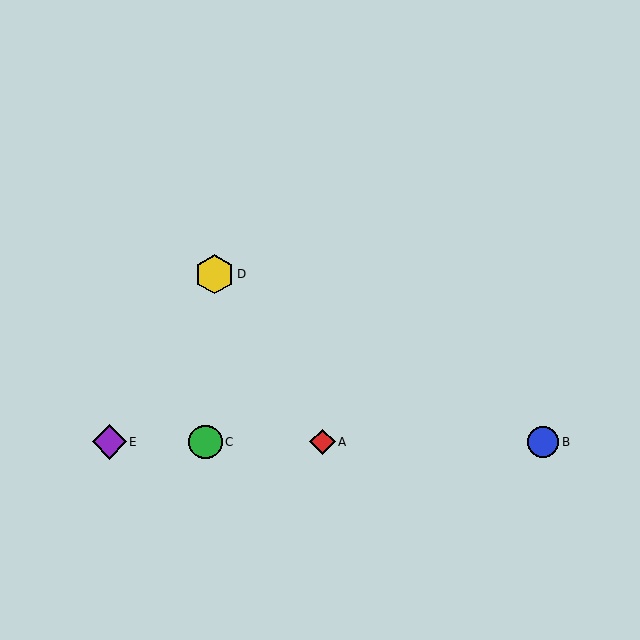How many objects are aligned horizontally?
4 objects (A, B, C, E) are aligned horizontally.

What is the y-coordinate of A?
Object A is at y≈442.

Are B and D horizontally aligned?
No, B is at y≈442 and D is at y≈274.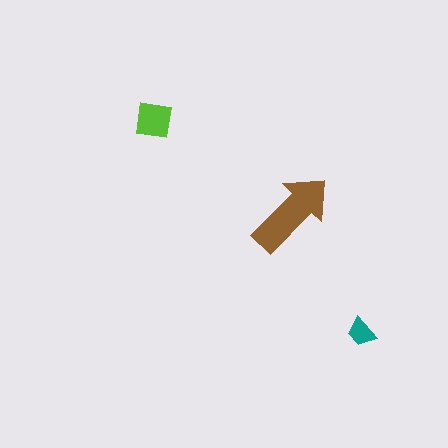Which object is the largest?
The brown arrow.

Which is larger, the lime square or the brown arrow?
The brown arrow.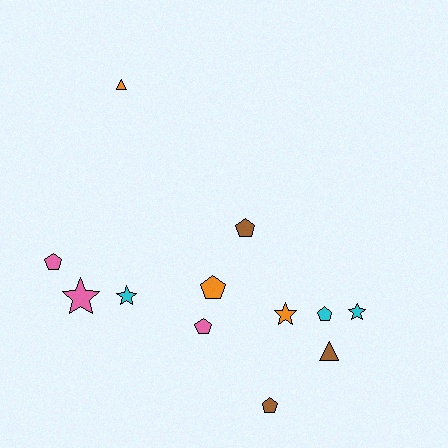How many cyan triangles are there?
There are no cyan triangles.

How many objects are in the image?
There are 12 objects.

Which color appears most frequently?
Cyan, with 3 objects.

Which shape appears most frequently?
Pentagon, with 6 objects.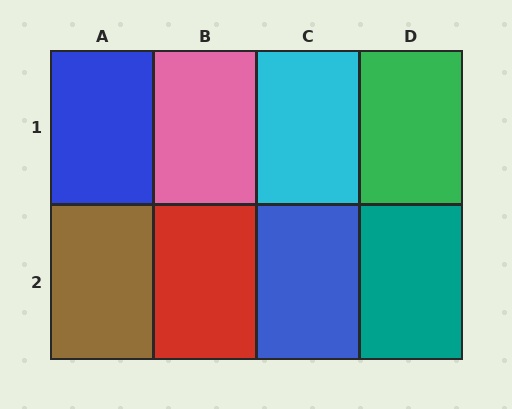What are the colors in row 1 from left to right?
Blue, pink, cyan, green.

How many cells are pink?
1 cell is pink.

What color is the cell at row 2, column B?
Red.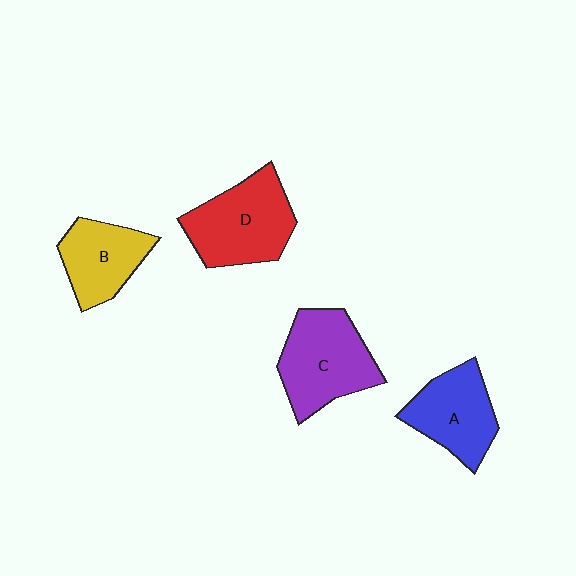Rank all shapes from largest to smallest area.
From largest to smallest: D (red), C (purple), A (blue), B (yellow).